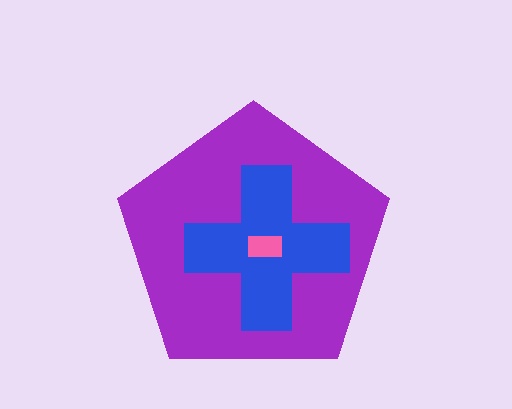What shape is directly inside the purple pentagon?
The blue cross.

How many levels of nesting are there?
3.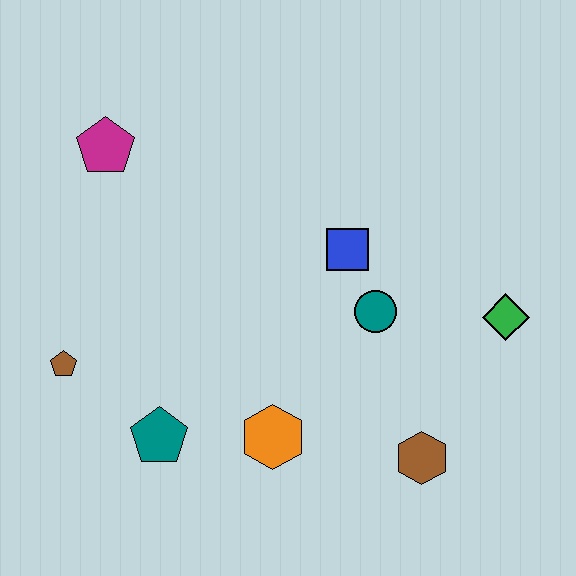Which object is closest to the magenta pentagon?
The brown pentagon is closest to the magenta pentagon.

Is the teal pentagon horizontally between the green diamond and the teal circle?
No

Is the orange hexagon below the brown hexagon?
No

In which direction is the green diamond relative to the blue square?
The green diamond is to the right of the blue square.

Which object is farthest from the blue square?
The brown pentagon is farthest from the blue square.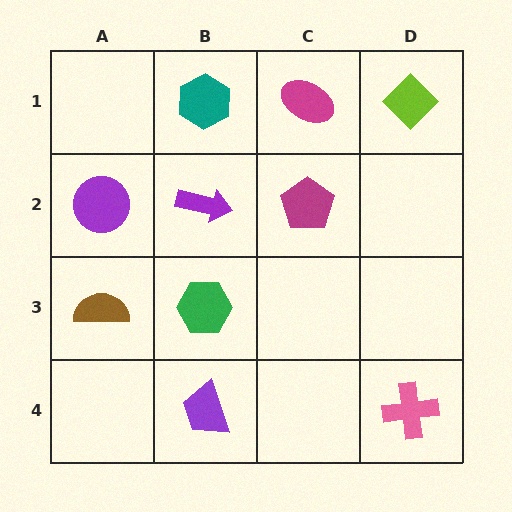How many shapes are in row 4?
2 shapes.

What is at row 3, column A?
A brown semicircle.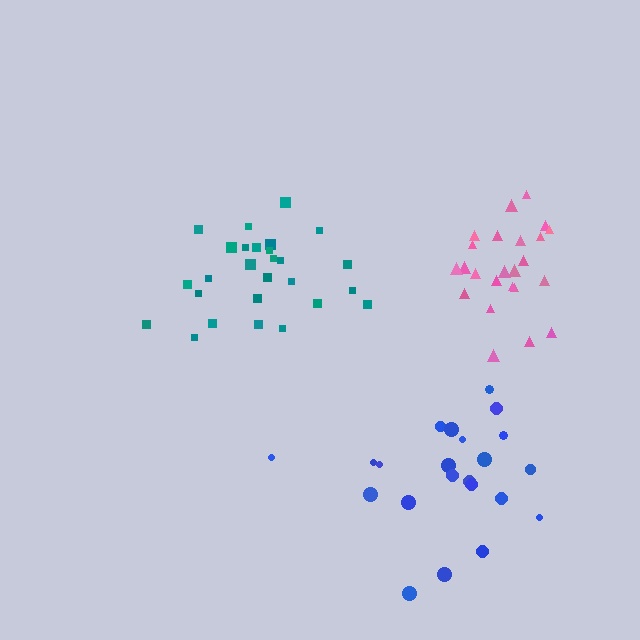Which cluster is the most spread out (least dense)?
Blue.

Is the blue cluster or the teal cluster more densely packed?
Teal.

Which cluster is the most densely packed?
Pink.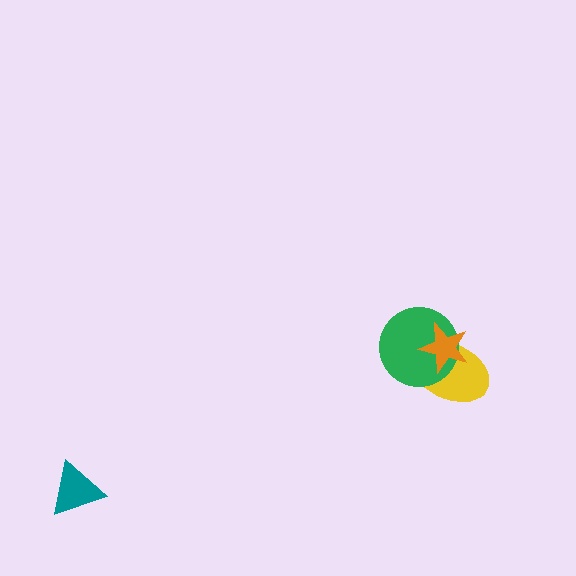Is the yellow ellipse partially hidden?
Yes, it is partially covered by another shape.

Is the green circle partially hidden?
Yes, it is partially covered by another shape.